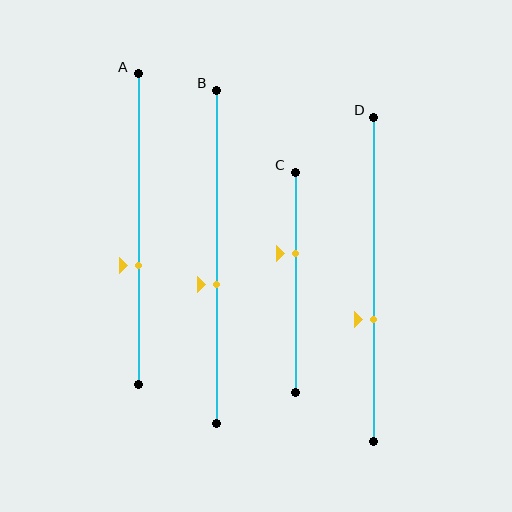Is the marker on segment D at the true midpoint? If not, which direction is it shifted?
No, the marker on segment D is shifted downward by about 12% of the segment length.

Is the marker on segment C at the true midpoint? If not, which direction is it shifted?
No, the marker on segment C is shifted upward by about 13% of the segment length.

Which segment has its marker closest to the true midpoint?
Segment B has its marker closest to the true midpoint.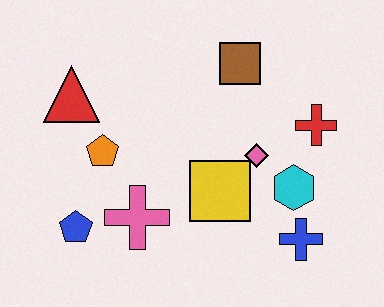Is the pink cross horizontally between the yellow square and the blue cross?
No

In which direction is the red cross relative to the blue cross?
The red cross is above the blue cross.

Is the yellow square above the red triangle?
No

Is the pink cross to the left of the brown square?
Yes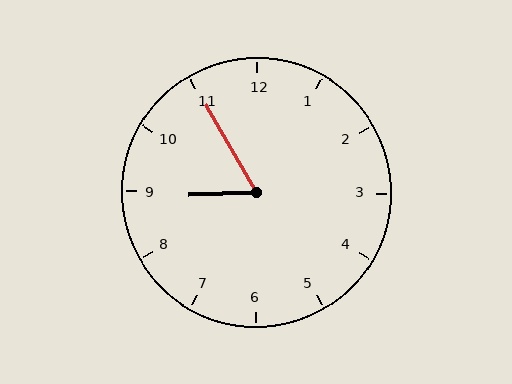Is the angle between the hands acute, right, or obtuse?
It is acute.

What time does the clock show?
8:55.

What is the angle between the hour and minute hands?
Approximately 62 degrees.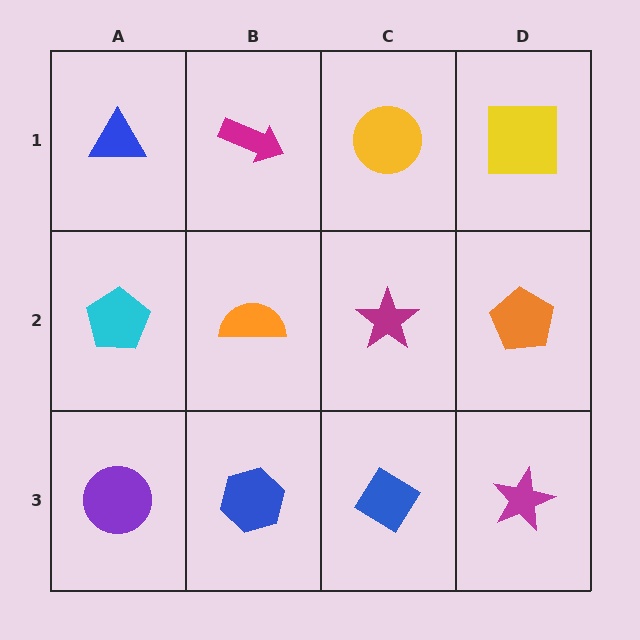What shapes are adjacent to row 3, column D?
An orange pentagon (row 2, column D), a blue diamond (row 3, column C).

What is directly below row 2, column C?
A blue diamond.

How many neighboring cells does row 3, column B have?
3.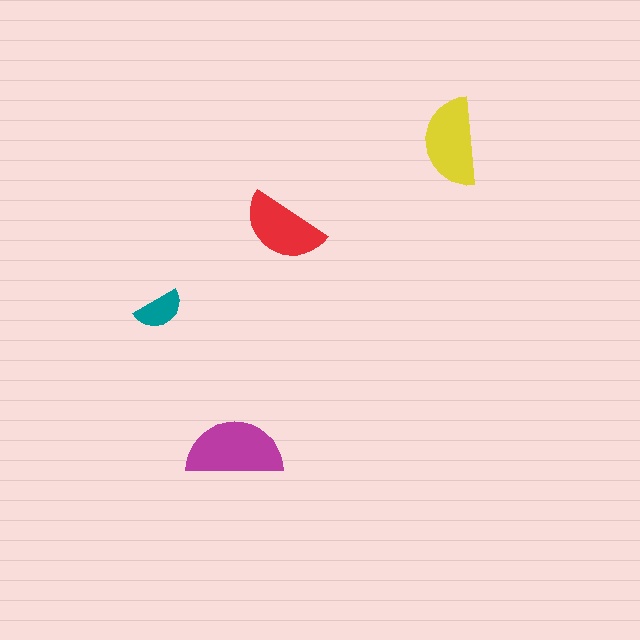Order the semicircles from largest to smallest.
the magenta one, the yellow one, the red one, the teal one.